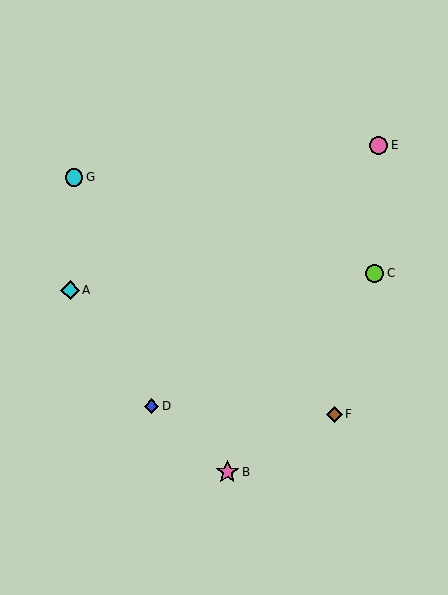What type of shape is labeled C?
Shape C is a lime circle.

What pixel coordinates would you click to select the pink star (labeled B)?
Click at (227, 472) to select the pink star B.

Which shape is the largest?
The pink star (labeled B) is the largest.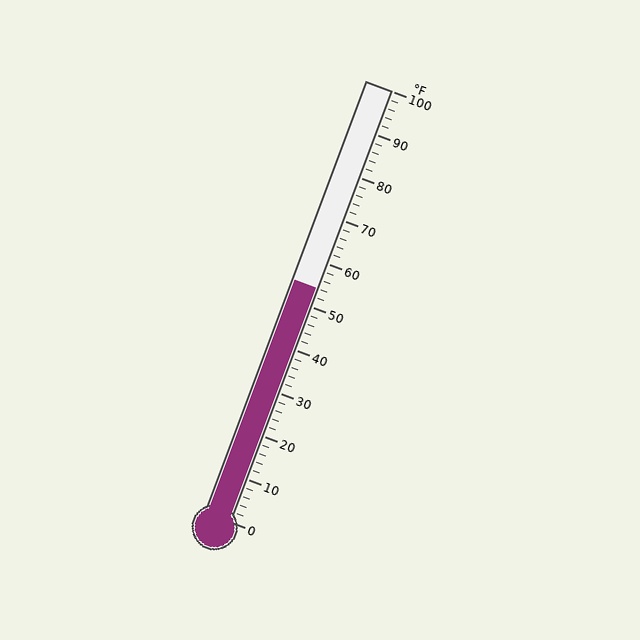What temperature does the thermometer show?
The thermometer shows approximately 54°F.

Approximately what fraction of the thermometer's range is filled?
The thermometer is filled to approximately 55% of its range.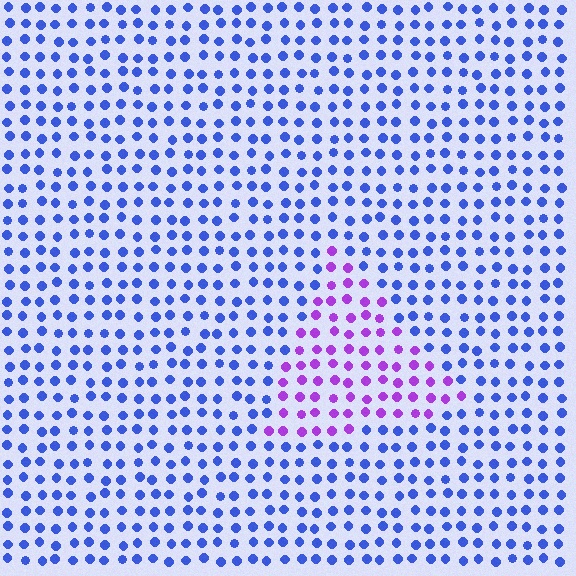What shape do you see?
I see a triangle.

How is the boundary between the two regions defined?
The boundary is defined purely by a slight shift in hue (about 54 degrees). Spacing, size, and orientation are identical on both sides.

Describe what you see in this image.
The image is filled with small blue elements in a uniform arrangement. A triangle-shaped region is visible where the elements are tinted to a slightly different hue, forming a subtle color boundary.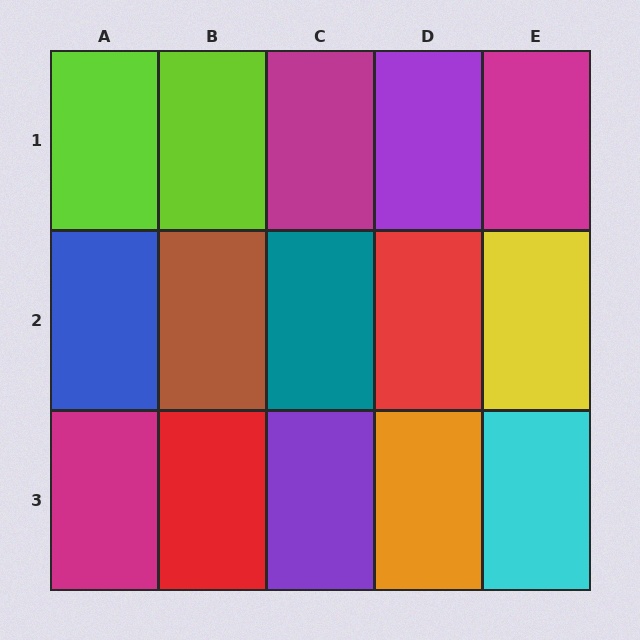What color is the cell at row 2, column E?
Yellow.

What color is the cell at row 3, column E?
Cyan.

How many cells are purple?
2 cells are purple.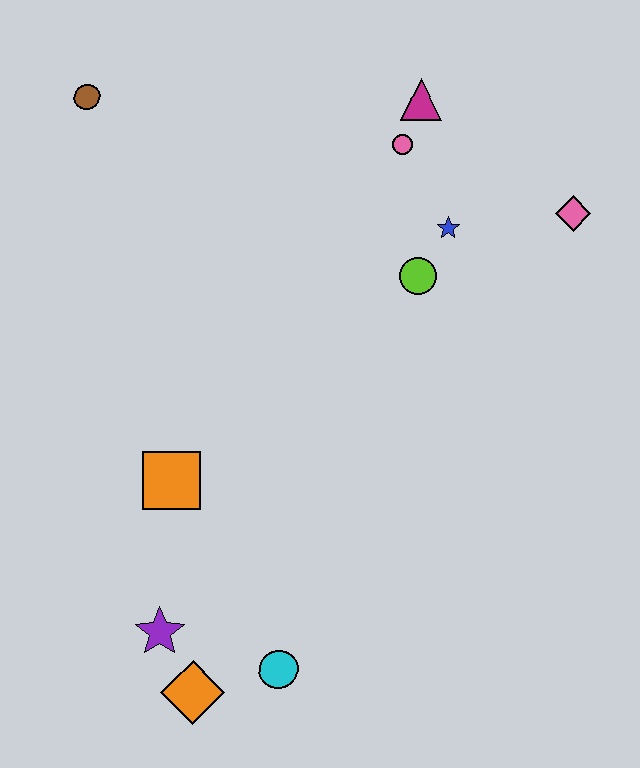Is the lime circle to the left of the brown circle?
No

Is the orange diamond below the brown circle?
Yes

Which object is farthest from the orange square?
The pink diamond is farthest from the orange square.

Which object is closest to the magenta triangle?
The pink circle is closest to the magenta triangle.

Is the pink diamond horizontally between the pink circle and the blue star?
No